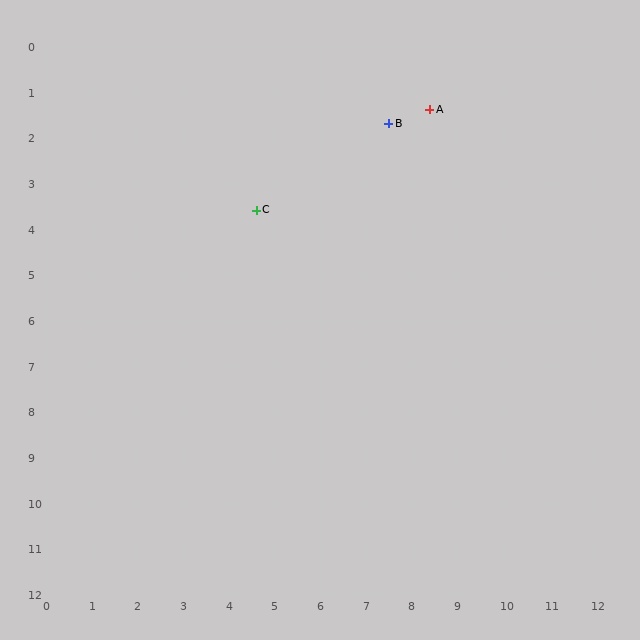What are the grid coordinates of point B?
Point B is at approximately (7.5, 1.7).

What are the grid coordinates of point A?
Point A is at approximately (8.4, 1.4).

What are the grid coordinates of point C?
Point C is at approximately (4.6, 3.6).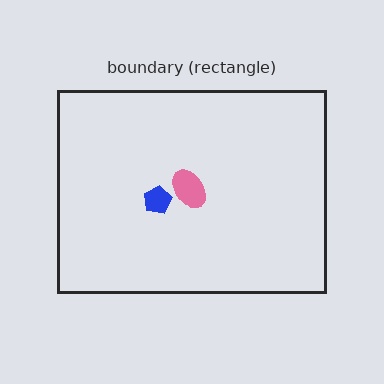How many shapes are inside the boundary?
2 inside, 0 outside.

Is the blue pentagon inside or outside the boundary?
Inside.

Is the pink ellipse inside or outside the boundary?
Inside.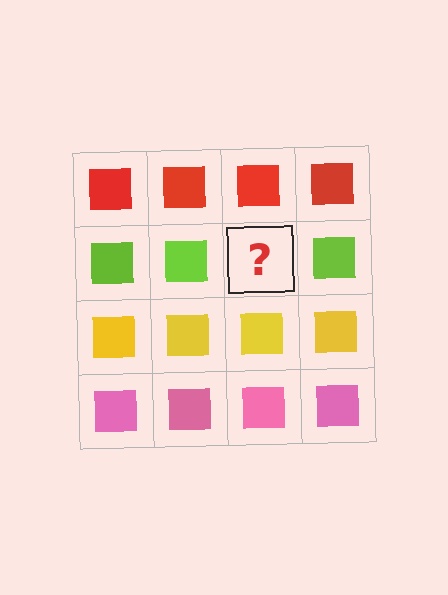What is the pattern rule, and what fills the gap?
The rule is that each row has a consistent color. The gap should be filled with a lime square.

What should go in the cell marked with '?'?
The missing cell should contain a lime square.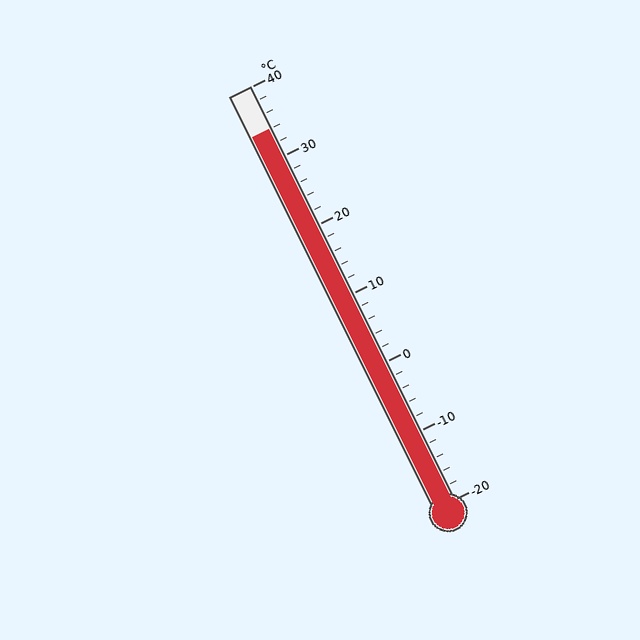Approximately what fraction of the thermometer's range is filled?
The thermometer is filled to approximately 90% of its range.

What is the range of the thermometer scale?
The thermometer scale ranges from -20°C to 40°C.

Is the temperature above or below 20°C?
The temperature is above 20°C.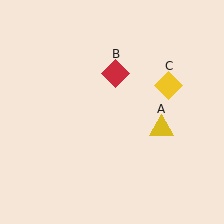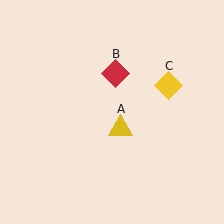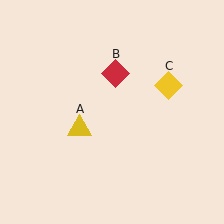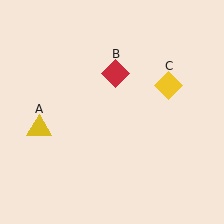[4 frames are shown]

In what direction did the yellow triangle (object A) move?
The yellow triangle (object A) moved left.